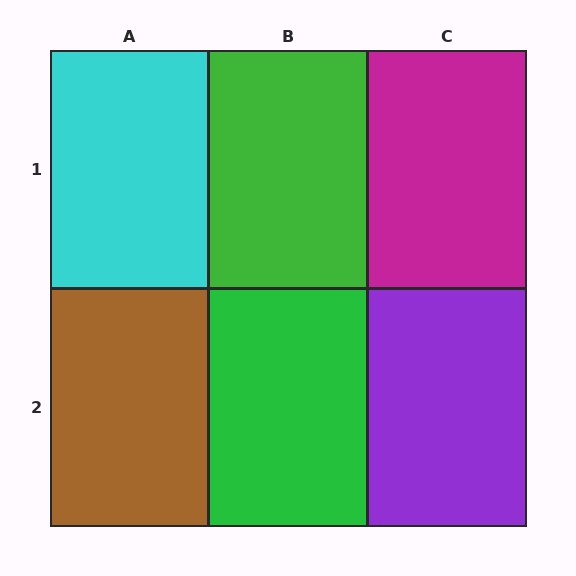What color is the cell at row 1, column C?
Magenta.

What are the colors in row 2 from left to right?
Brown, green, purple.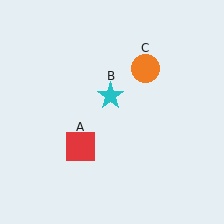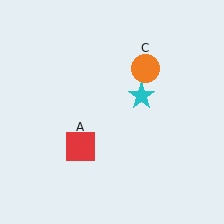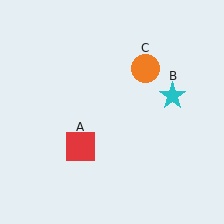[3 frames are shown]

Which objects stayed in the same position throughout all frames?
Red square (object A) and orange circle (object C) remained stationary.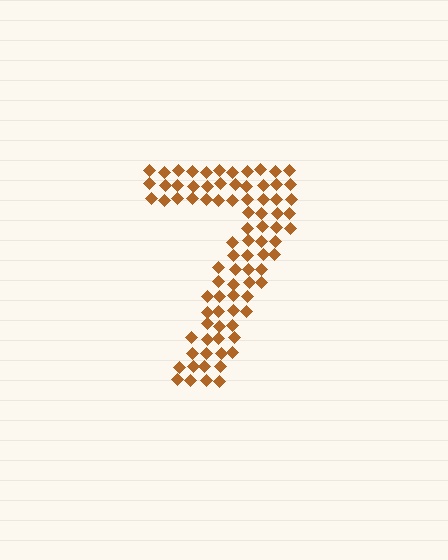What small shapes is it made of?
It is made of small diamonds.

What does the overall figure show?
The overall figure shows the digit 7.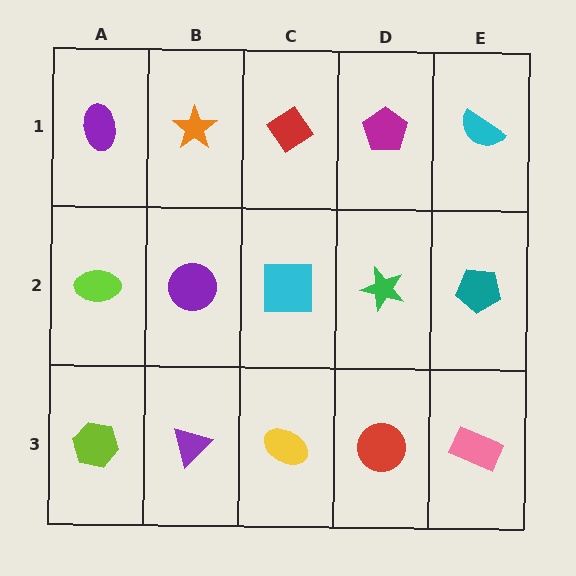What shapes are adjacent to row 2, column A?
A purple ellipse (row 1, column A), a lime hexagon (row 3, column A), a purple circle (row 2, column B).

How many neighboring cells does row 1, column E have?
2.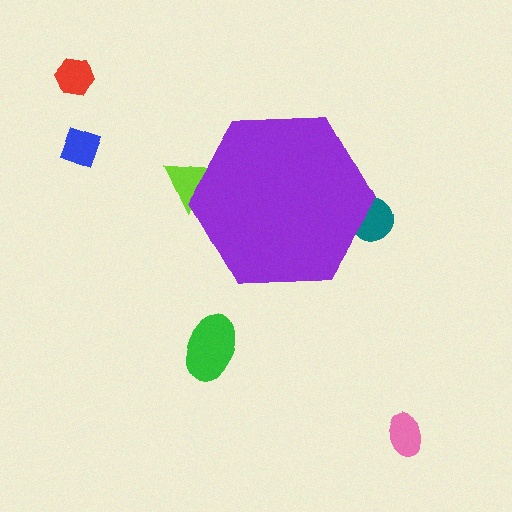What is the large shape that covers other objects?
A purple hexagon.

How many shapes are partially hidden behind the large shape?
2 shapes are partially hidden.